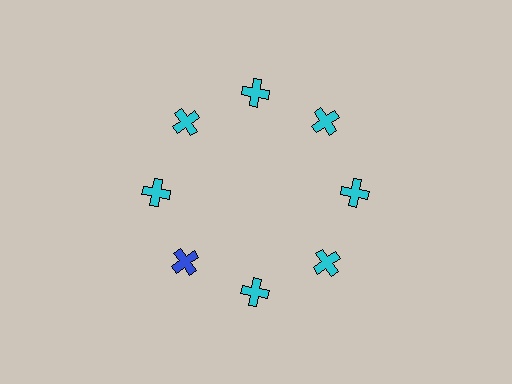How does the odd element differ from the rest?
It has a different color: blue instead of cyan.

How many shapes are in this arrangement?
There are 8 shapes arranged in a ring pattern.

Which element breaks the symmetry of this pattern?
The blue cross at roughly the 8 o'clock position breaks the symmetry. All other shapes are cyan crosses.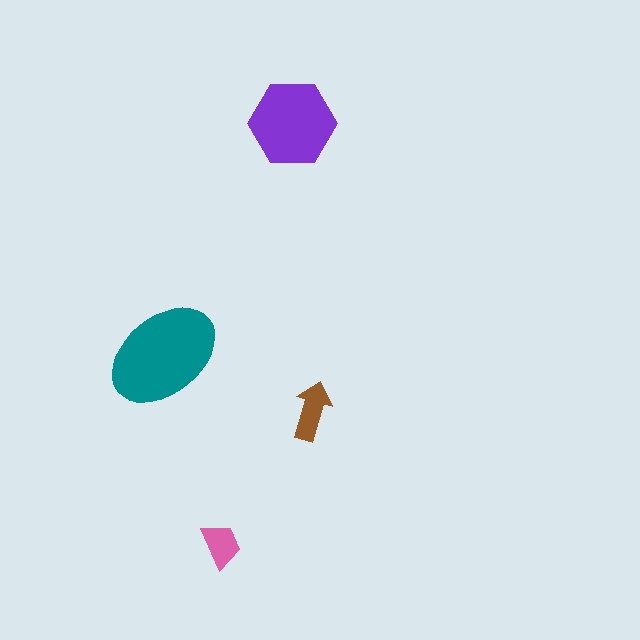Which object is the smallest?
The pink trapezoid.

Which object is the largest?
The teal ellipse.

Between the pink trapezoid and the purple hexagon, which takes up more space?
The purple hexagon.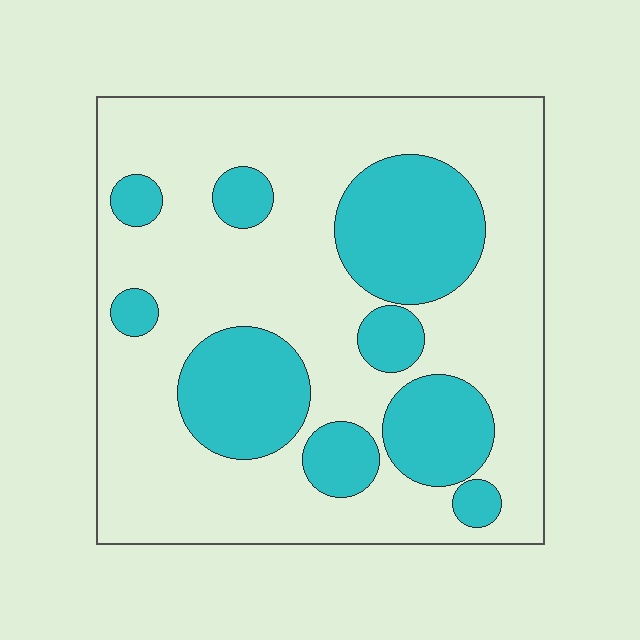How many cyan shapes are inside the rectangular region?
9.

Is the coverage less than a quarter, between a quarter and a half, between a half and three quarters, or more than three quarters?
Between a quarter and a half.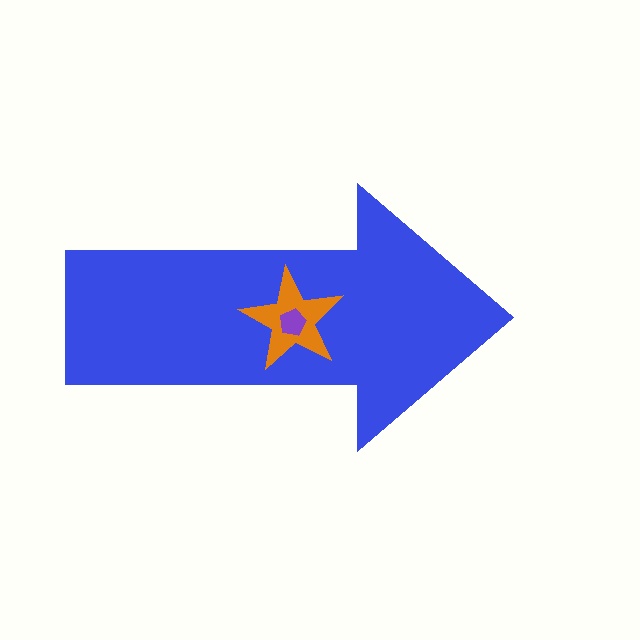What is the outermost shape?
The blue arrow.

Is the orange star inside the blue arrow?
Yes.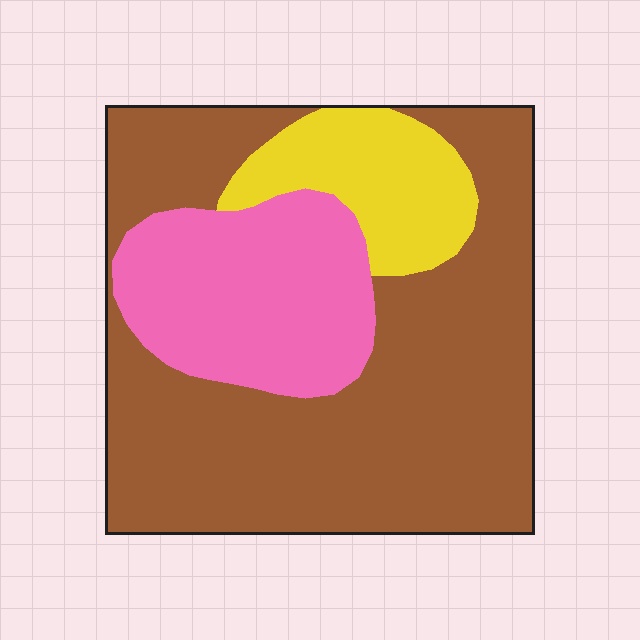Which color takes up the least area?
Yellow, at roughly 15%.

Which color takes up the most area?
Brown, at roughly 65%.